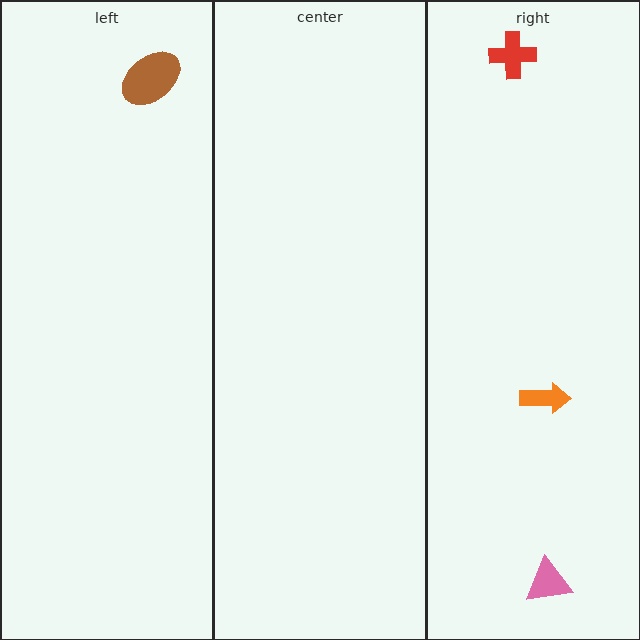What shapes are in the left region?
The brown ellipse.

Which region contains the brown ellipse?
The left region.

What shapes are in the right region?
The orange arrow, the red cross, the pink triangle.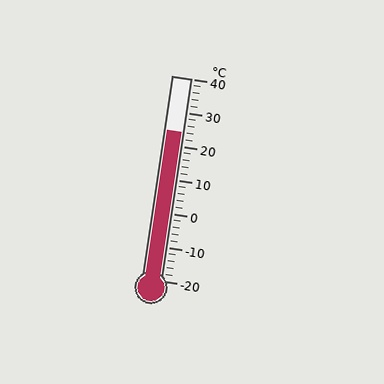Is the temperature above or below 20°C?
The temperature is above 20°C.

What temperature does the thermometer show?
The thermometer shows approximately 24°C.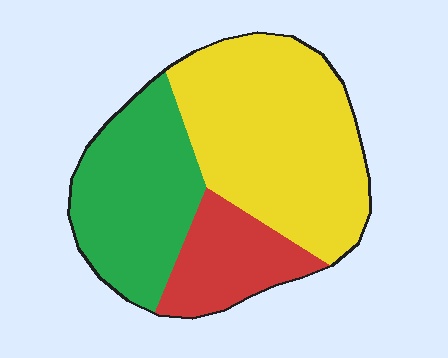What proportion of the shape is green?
Green takes up about one third (1/3) of the shape.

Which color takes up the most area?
Yellow, at roughly 50%.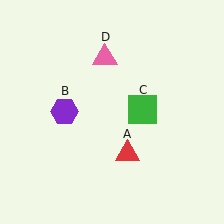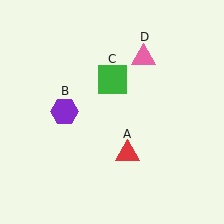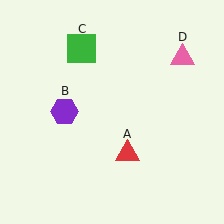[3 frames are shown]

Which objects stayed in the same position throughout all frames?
Red triangle (object A) and purple hexagon (object B) remained stationary.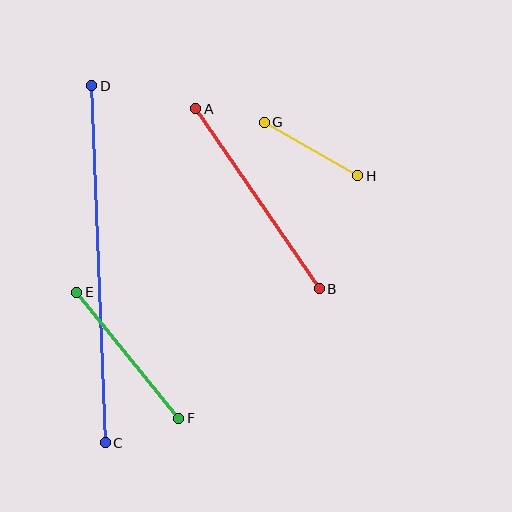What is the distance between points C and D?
The distance is approximately 357 pixels.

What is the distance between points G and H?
The distance is approximately 107 pixels.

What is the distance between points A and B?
The distance is approximately 219 pixels.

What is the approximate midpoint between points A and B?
The midpoint is at approximately (257, 199) pixels.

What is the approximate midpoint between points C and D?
The midpoint is at approximately (98, 264) pixels.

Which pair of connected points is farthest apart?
Points C and D are farthest apart.